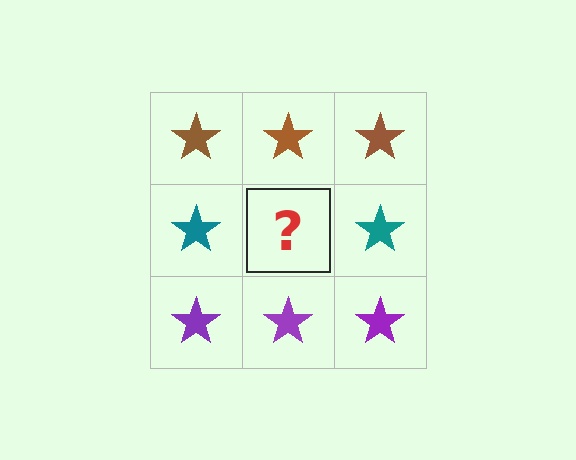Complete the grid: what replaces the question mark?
The question mark should be replaced with a teal star.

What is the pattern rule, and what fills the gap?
The rule is that each row has a consistent color. The gap should be filled with a teal star.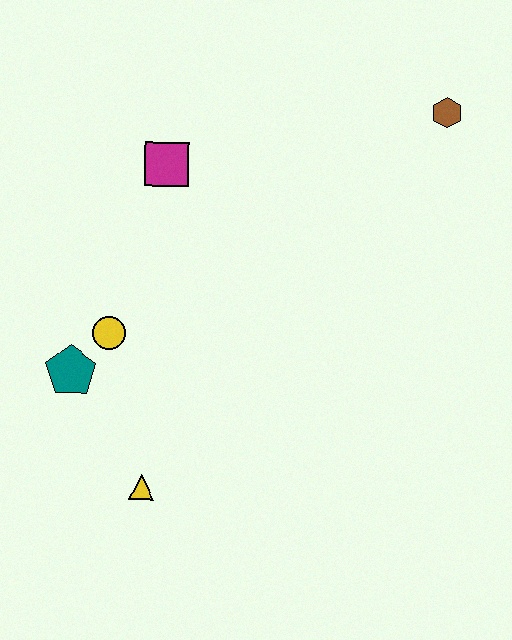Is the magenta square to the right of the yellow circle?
Yes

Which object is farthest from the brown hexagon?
The yellow triangle is farthest from the brown hexagon.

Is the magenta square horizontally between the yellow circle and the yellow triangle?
No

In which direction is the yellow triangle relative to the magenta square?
The yellow triangle is below the magenta square.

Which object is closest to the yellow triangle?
The teal pentagon is closest to the yellow triangle.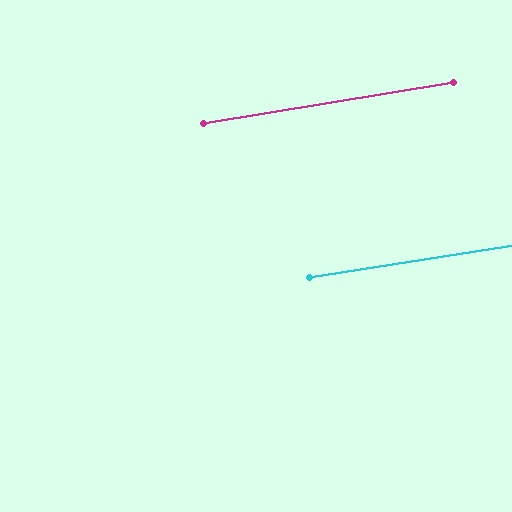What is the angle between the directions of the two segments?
Approximately 1 degree.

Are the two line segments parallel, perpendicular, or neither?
Parallel — their directions differ by only 0.6°.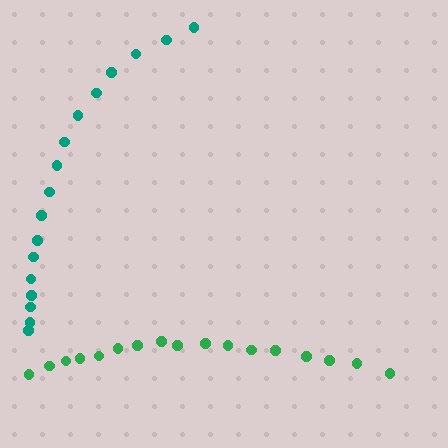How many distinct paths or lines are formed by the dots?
There are 2 distinct paths.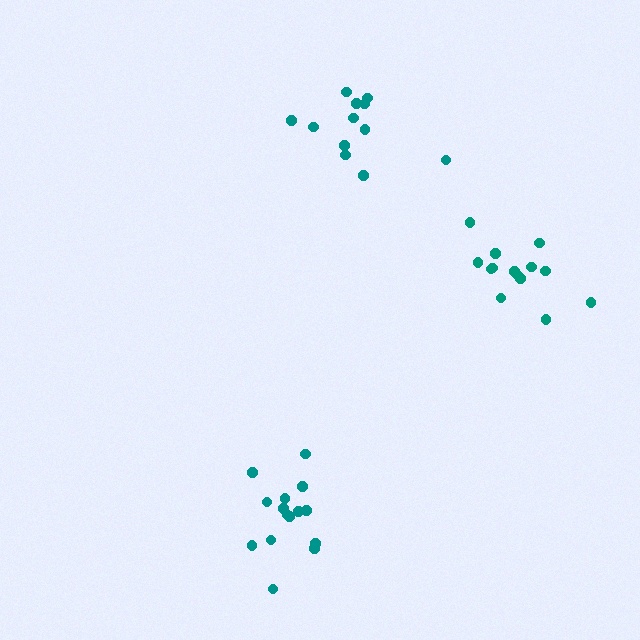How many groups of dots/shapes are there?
There are 3 groups.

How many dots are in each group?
Group 1: 15 dots, Group 2: 12 dots, Group 3: 14 dots (41 total).